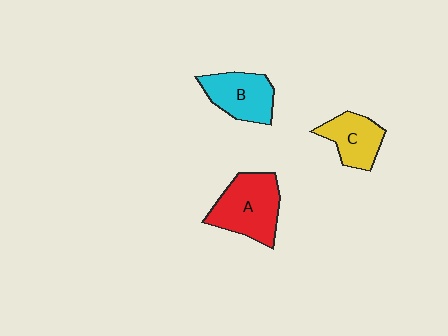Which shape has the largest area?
Shape A (red).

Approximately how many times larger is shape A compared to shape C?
Approximately 1.5 times.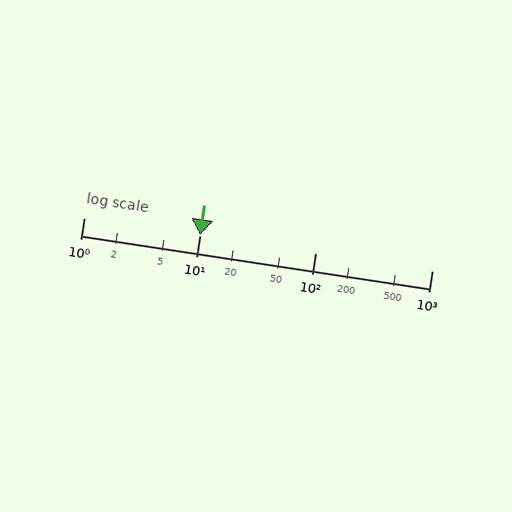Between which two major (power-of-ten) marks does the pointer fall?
The pointer is between 10 and 100.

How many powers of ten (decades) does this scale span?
The scale spans 3 decades, from 1 to 1000.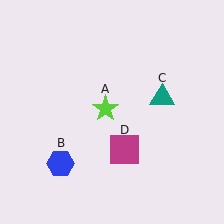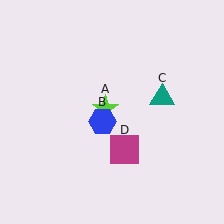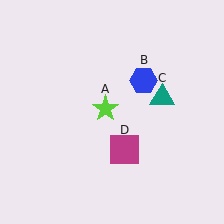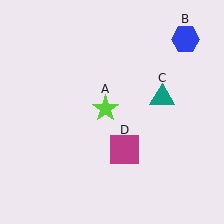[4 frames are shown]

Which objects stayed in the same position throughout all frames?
Lime star (object A) and teal triangle (object C) and magenta square (object D) remained stationary.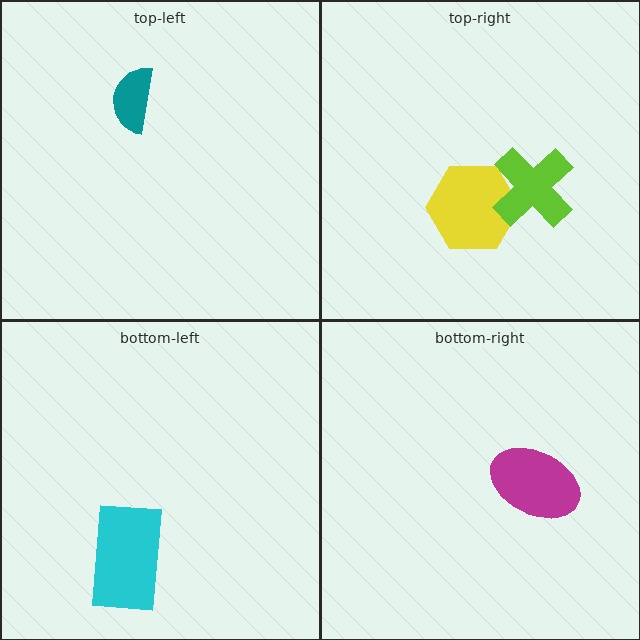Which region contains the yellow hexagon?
The top-right region.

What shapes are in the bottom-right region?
The magenta ellipse.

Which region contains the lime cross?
The top-right region.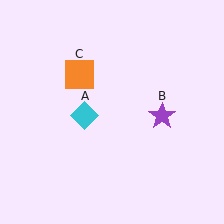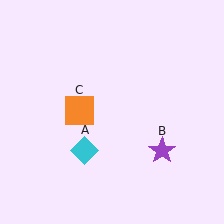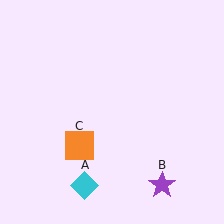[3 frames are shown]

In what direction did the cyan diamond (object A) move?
The cyan diamond (object A) moved down.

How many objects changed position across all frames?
3 objects changed position: cyan diamond (object A), purple star (object B), orange square (object C).